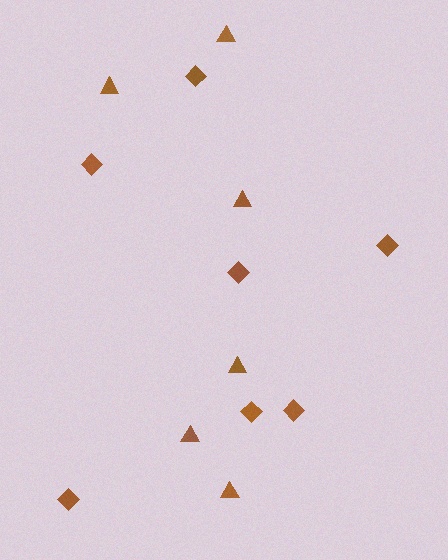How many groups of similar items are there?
There are 2 groups: one group of triangles (6) and one group of diamonds (7).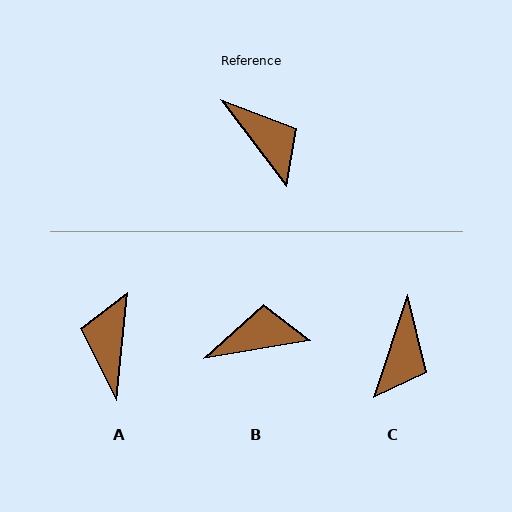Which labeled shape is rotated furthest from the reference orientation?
A, about 137 degrees away.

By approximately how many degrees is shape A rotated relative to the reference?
Approximately 137 degrees counter-clockwise.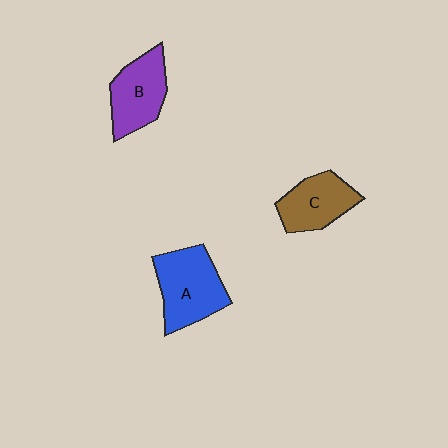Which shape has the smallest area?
Shape C (brown).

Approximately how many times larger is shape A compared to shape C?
Approximately 1.3 times.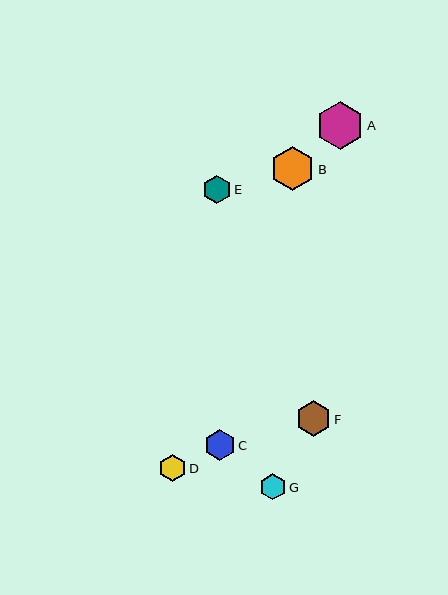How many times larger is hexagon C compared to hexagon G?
Hexagon C is approximately 1.2 times the size of hexagon G.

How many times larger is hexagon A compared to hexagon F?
Hexagon A is approximately 1.3 times the size of hexagon F.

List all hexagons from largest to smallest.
From largest to smallest: A, B, F, C, E, D, G.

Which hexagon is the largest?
Hexagon A is the largest with a size of approximately 47 pixels.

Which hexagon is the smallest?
Hexagon G is the smallest with a size of approximately 26 pixels.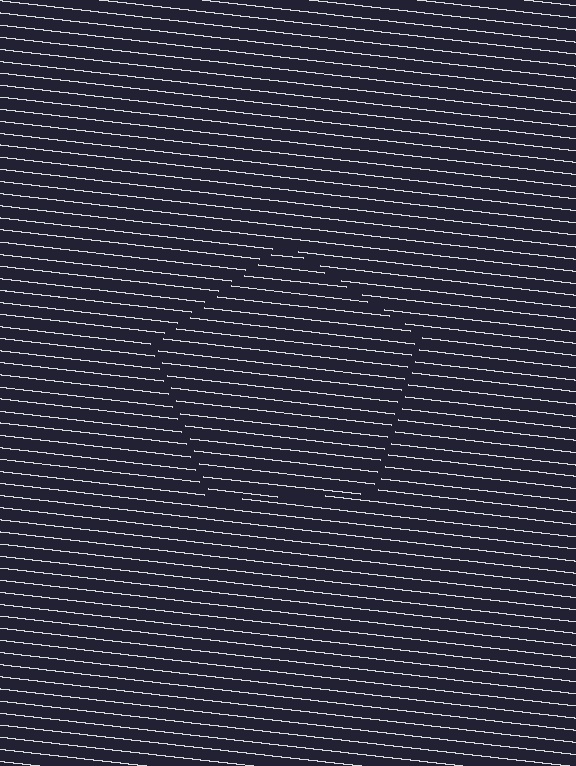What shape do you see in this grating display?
An illusory pentagon. The interior of the shape contains the same grating, shifted by half a period — the contour is defined by the phase discontinuity where line-ends from the inner and outer gratings abut.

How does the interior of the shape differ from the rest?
The interior of the shape contains the same grating, shifted by half a period — the contour is defined by the phase discontinuity where line-ends from the inner and outer gratings abut.